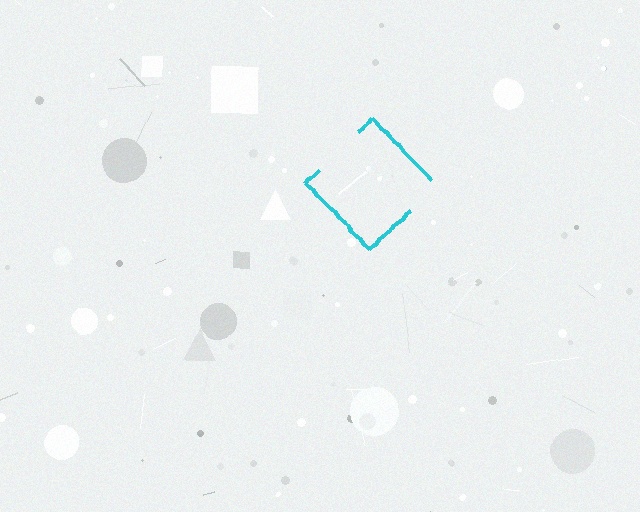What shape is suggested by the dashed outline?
The dashed outline suggests a diamond.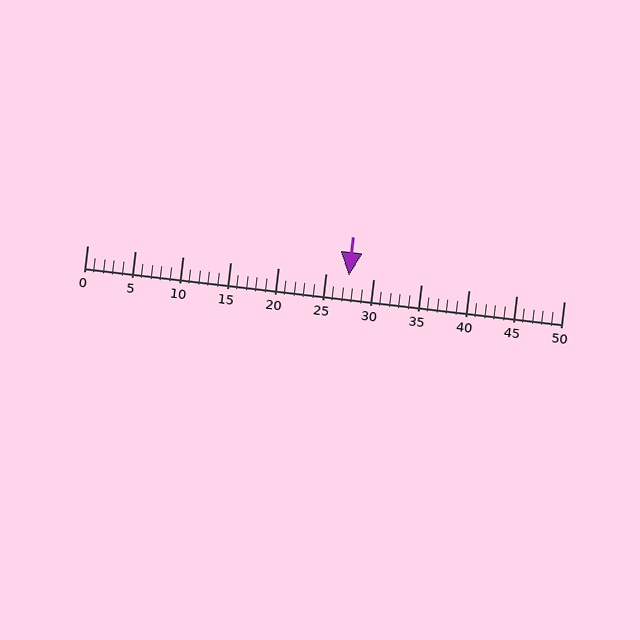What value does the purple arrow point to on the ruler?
The purple arrow points to approximately 27.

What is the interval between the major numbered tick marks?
The major tick marks are spaced 5 units apart.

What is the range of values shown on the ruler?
The ruler shows values from 0 to 50.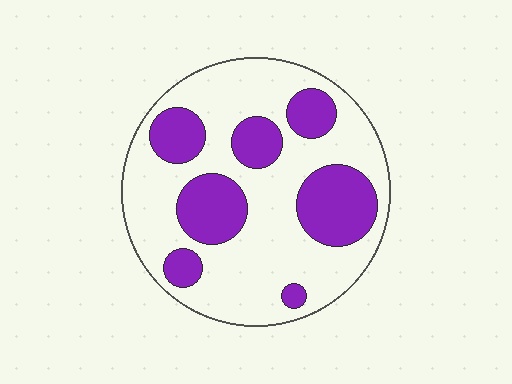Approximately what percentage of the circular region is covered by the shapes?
Approximately 30%.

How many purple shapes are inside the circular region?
7.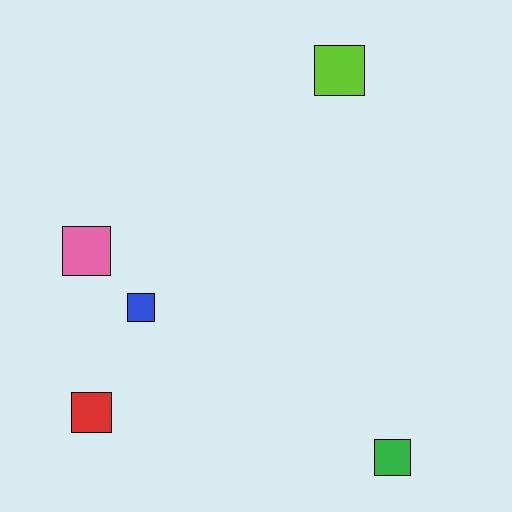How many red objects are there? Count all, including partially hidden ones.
There is 1 red object.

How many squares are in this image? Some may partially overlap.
There are 5 squares.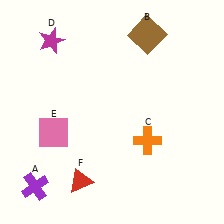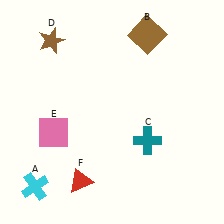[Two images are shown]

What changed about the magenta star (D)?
In Image 1, D is magenta. In Image 2, it changed to brown.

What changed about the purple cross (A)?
In Image 1, A is purple. In Image 2, it changed to cyan.